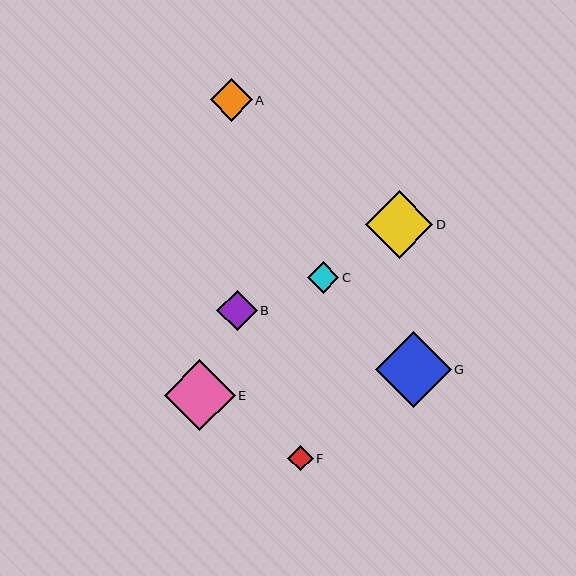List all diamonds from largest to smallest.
From largest to smallest: G, E, D, A, B, C, F.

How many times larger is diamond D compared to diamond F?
Diamond D is approximately 2.7 times the size of diamond F.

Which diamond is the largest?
Diamond G is the largest with a size of approximately 76 pixels.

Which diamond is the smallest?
Diamond F is the smallest with a size of approximately 25 pixels.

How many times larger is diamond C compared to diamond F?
Diamond C is approximately 1.3 times the size of diamond F.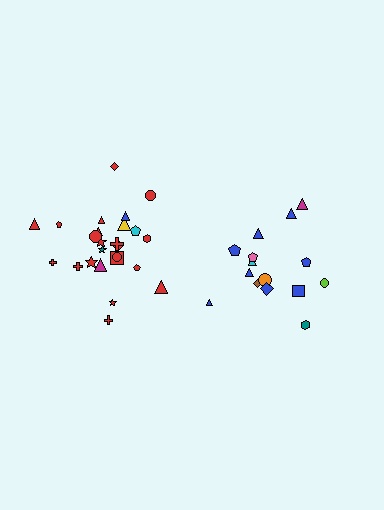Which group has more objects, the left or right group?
The left group.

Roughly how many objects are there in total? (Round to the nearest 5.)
Roughly 40 objects in total.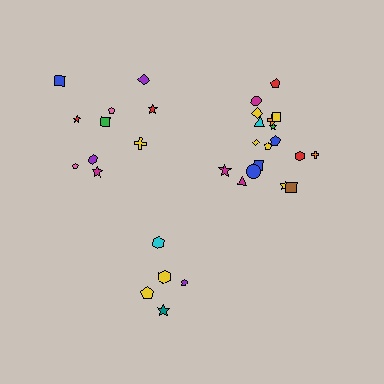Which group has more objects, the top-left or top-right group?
The top-right group.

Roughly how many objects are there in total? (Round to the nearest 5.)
Roughly 35 objects in total.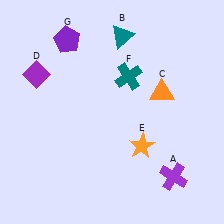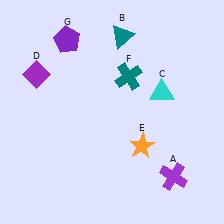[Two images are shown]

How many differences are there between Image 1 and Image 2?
There is 1 difference between the two images.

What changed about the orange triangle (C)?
In Image 1, C is orange. In Image 2, it changed to cyan.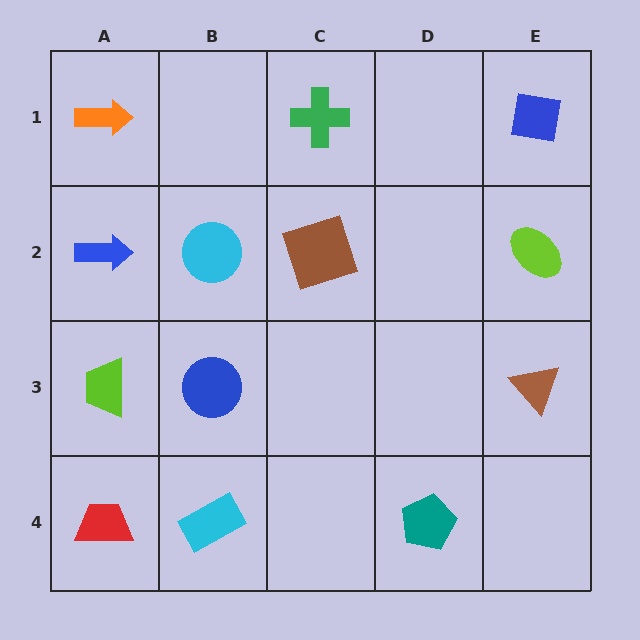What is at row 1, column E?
A blue square.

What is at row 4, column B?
A cyan rectangle.